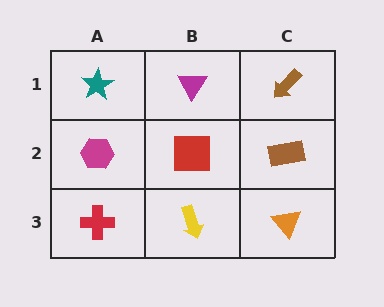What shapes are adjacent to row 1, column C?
A brown rectangle (row 2, column C), a magenta triangle (row 1, column B).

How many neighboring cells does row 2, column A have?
3.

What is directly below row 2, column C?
An orange triangle.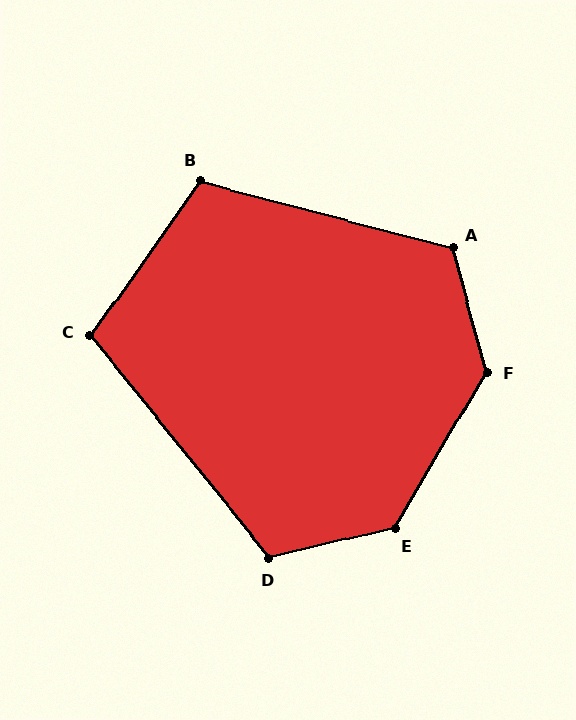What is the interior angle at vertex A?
Approximately 120 degrees (obtuse).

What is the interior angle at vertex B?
Approximately 111 degrees (obtuse).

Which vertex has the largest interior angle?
F, at approximately 134 degrees.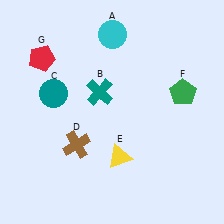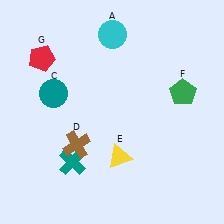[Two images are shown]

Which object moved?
The teal cross (B) moved down.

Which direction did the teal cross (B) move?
The teal cross (B) moved down.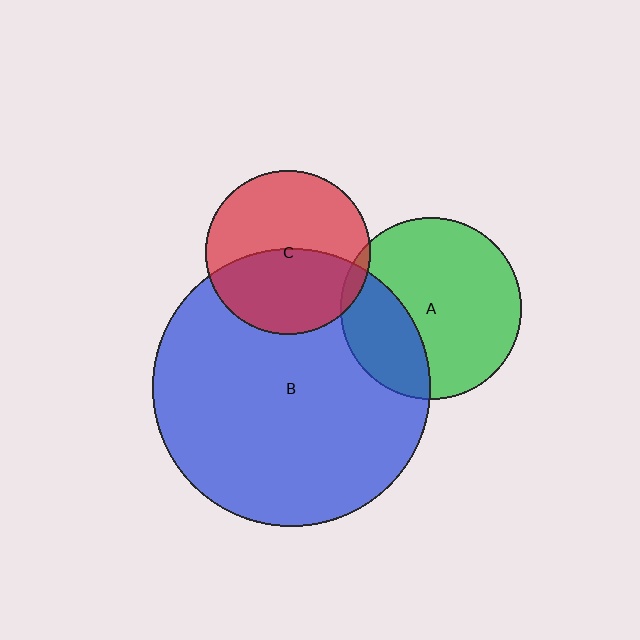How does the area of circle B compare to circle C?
Approximately 2.9 times.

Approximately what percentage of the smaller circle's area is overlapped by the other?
Approximately 5%.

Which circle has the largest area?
Circle B (blue).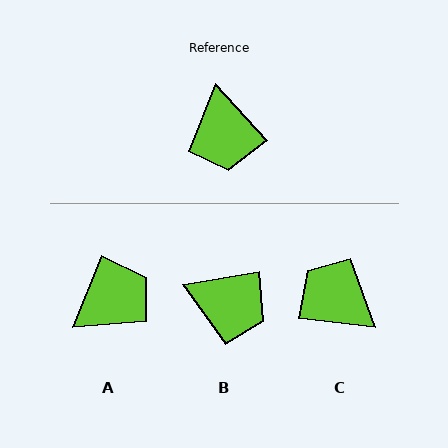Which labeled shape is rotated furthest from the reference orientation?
C, about 139 degrees away.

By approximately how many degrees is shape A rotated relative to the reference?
Approximately 115 degrees counter-clockwise.